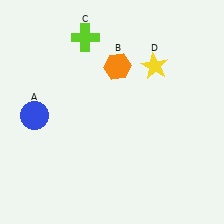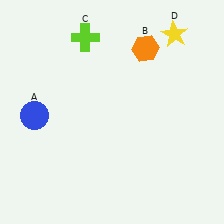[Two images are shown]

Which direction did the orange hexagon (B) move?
The orange hexagon (B) moved right.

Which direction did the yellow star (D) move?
The yellow star (D) moved up.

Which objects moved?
The objects that moved are: the orange hexagon (B), the yellow star (D).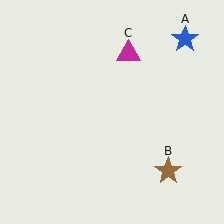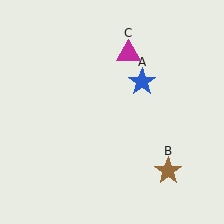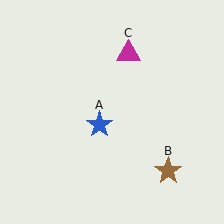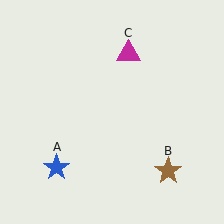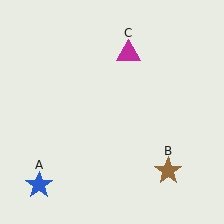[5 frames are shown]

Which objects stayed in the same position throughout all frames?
Brown star (object B) and magenta triangle (object C) remained stationary.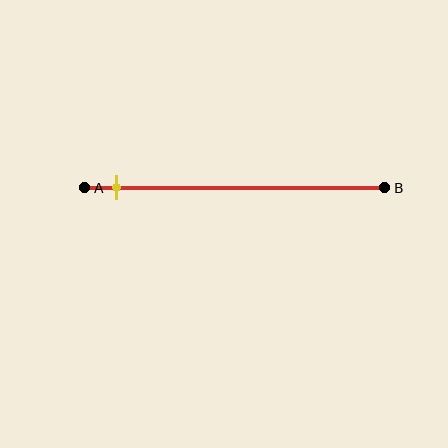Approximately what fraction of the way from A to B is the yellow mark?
The yellow mark is approximately 10% of the way from A to B.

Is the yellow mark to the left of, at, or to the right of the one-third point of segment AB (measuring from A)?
The yellow mark is to the left of the one-third point of segment AB.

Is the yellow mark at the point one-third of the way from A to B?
No, the mark is at about 10% from A, not at the 33% one-third point.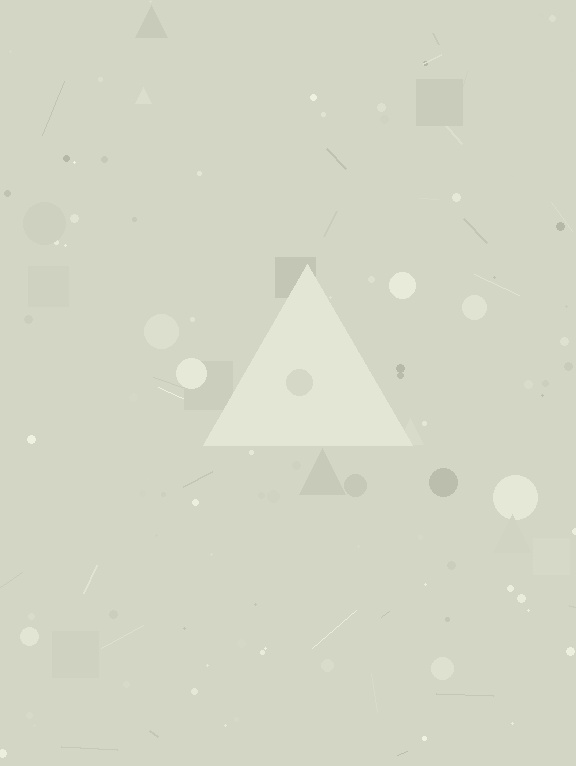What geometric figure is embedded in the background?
A triangle is embedded in the background.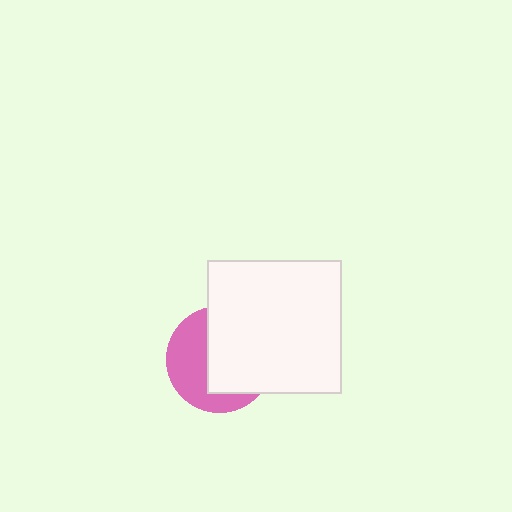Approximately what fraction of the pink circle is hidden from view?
Roughly 55% of the pink circle is hidden behind the white square.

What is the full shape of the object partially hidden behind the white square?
The partially hidden object is a pink circle.